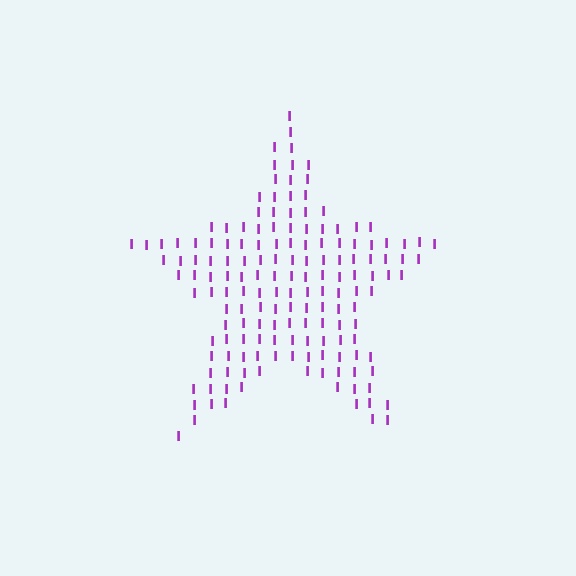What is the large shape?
The large shape is a star.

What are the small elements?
The small elements are letter I's.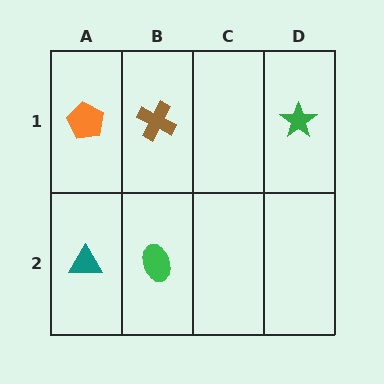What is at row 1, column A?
An orange pentagon.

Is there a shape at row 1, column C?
No, that cell is empty.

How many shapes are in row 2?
2 shapes.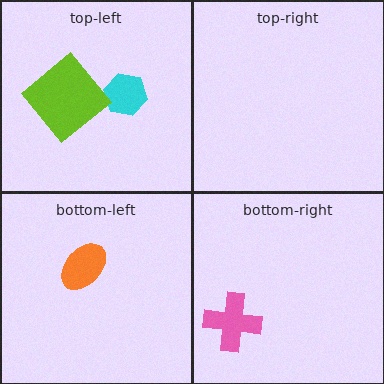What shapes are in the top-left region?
The cyan hexagon, the lime diamond.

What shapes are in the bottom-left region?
The orange ellipse.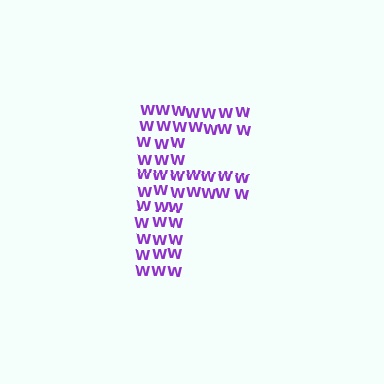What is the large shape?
The large shape is the letter F.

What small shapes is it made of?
It is made of small letter W's.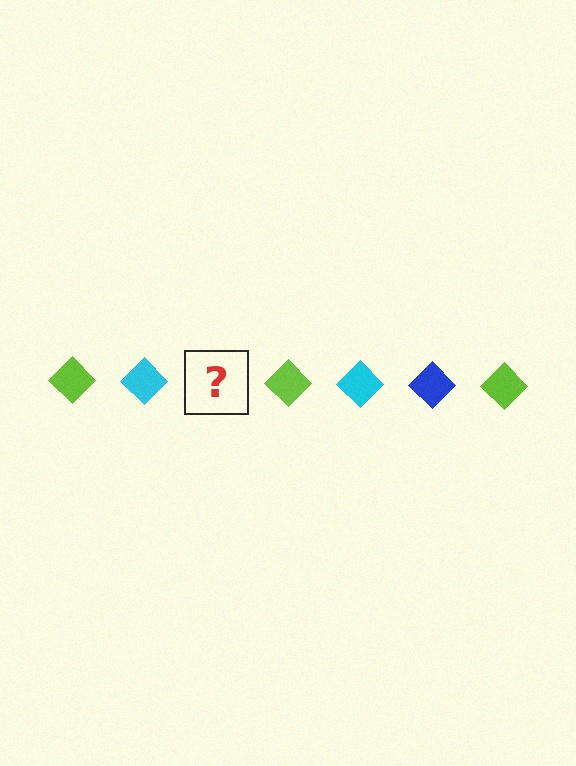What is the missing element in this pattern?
The missing element is a blue diamond.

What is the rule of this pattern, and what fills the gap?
The rule is that the pattern cycles through lime, cyan, blue diamonds. The gap should be filled with a blue diamond.